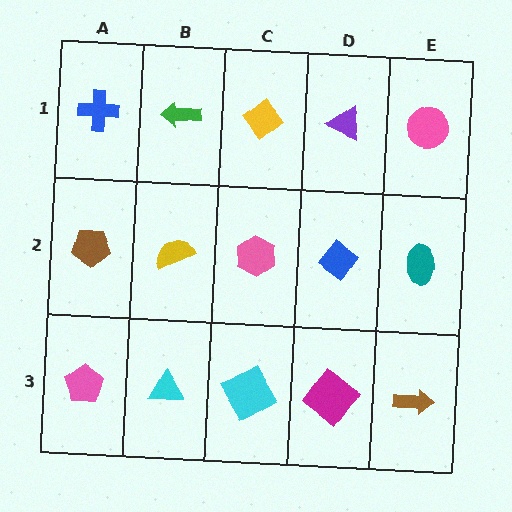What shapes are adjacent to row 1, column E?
A teal ellipse (row 2, column E), a purple triangle (row 1, column D).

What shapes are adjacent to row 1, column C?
A pink hexagon (row 2, column C), a green arrow (row 1, column B), a purple triangle (row 1, column D).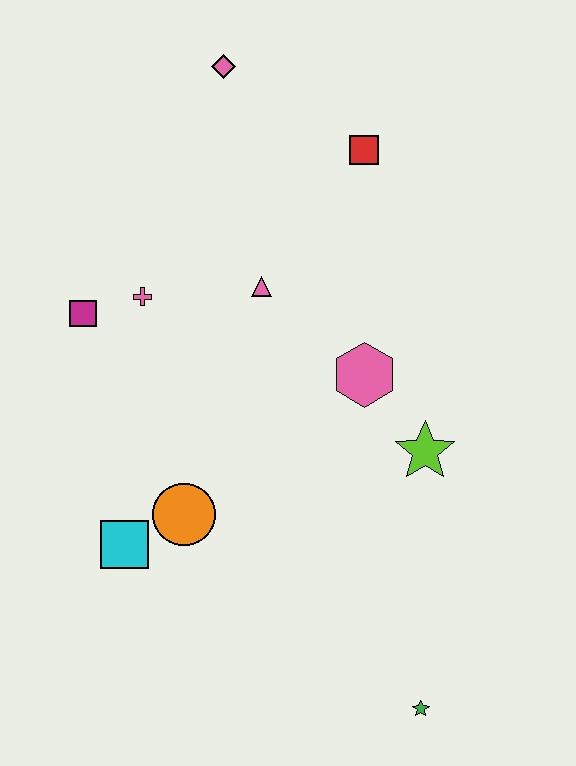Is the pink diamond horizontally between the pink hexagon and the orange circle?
Yes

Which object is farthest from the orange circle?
The pink diamond is farthest from the orange circle.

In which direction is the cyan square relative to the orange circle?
The cyan square is to the left of the orange circle.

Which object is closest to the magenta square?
The pink cross is closest to the magenta square.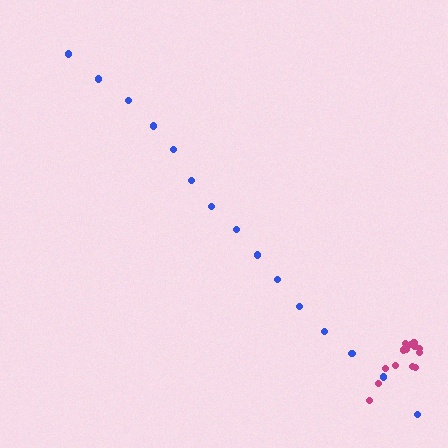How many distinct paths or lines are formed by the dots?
There are 2 distinct paths.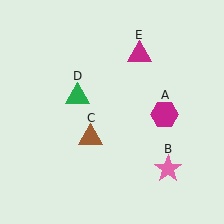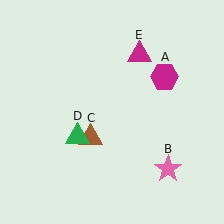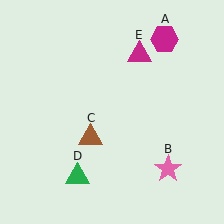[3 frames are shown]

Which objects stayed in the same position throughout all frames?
Pink star (object B) and brown triangle (object C) and magenta triangle (object E) remained stationary.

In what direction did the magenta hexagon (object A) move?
The magenta hexagon (object A) moved up.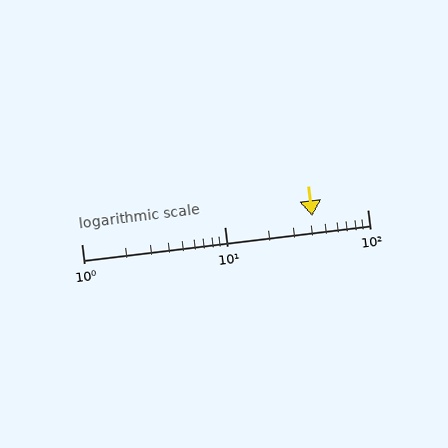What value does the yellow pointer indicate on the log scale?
The pointer indicates approximately 41.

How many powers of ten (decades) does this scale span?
The scale spans 2 decades, from 1 to 100.